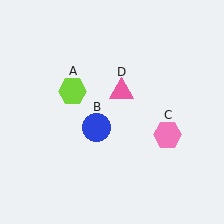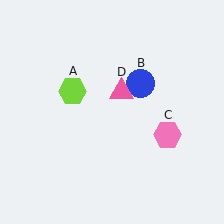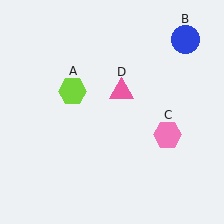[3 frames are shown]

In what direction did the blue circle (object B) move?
The blue circle (object B) moved up and to the right.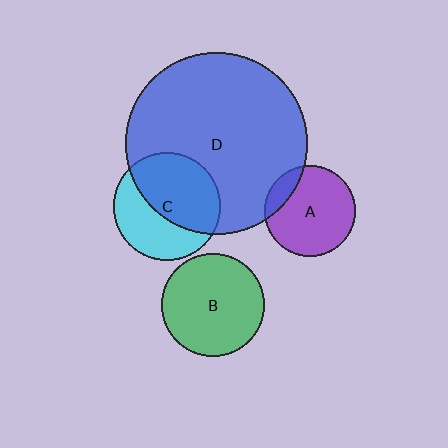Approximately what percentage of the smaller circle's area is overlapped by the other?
Approximately 15%.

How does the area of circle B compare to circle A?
Approximately 1.3 times.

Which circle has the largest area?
Circle D (blue).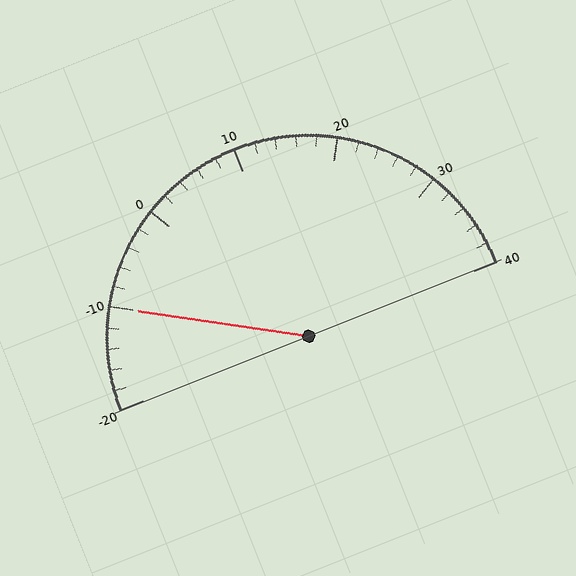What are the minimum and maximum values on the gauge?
The gauge ranges from -20 to 40.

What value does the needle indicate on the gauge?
The needle indicates approximately -10.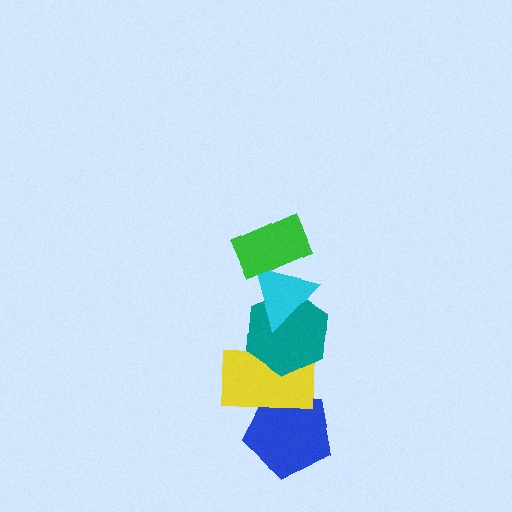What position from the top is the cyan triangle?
The cyan triangle is 2nd from the top.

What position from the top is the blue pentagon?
The blue pentagon is 5th from the top.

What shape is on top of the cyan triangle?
The green rectangle is on top of the cyan triangle.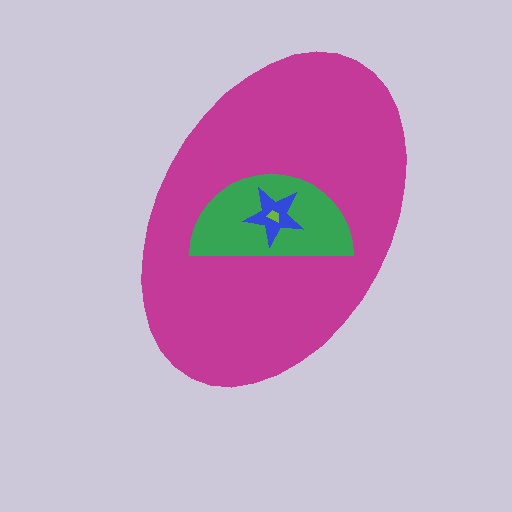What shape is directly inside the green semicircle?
The blue star.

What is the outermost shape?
The magenta ellipse.